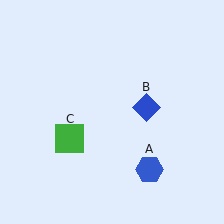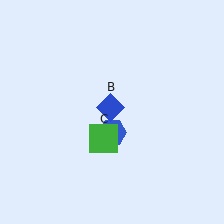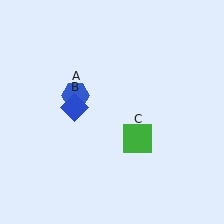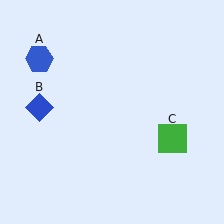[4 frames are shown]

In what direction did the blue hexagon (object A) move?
The blue hexagon (object A) moved up and to the left.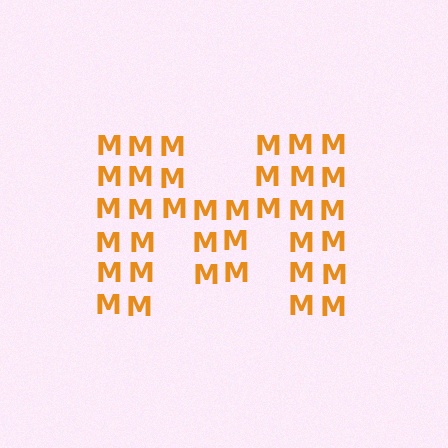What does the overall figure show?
The overall figure shows the letter M.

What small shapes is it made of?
It is made of small letter M's.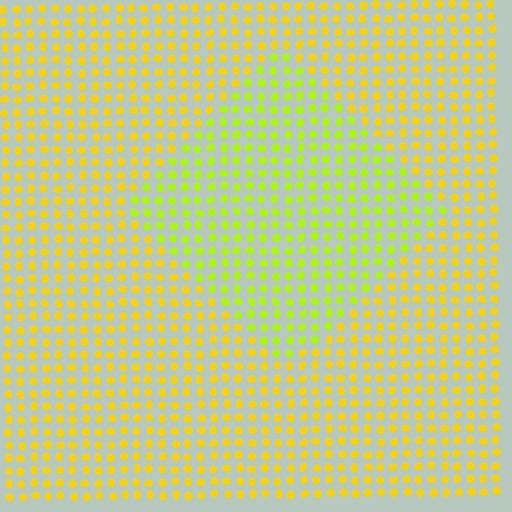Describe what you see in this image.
The image is filled with small yellow elements in a uniform arrangement. A diamond-shaped region is visible where the elements are tinted to a slightly different hue, forming a subtle color boundary.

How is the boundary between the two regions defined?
The boundary is defined purely by a slight shift in hue (about 29 degrees). Spacing, size, and orientation are identical on both sides.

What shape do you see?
I see a diamond.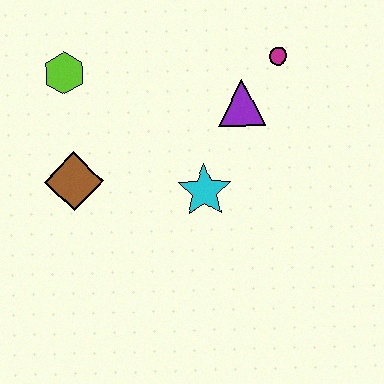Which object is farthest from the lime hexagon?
The magenta circle is farthest from the lime hexagon.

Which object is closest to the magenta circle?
The purple triangle is closest to the magenta circle.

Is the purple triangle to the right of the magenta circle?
No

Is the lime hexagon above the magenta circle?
No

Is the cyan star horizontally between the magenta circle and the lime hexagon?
Yes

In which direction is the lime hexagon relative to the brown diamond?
The lime hexagon is above the brown diamond.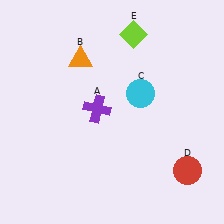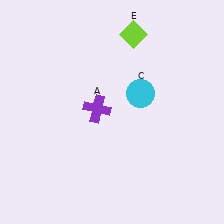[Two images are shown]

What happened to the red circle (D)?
The red circle (D) was removed in Image 2. It was in the bottom-right area of Image 1.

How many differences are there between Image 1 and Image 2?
There are 2 differences between the two images.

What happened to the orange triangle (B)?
The orange triangle (B) was removed in Image 2. It was in the top-left area of Image 1.